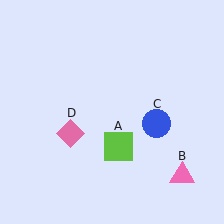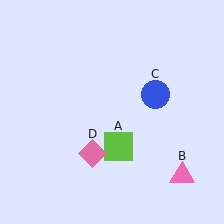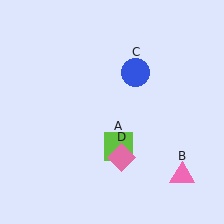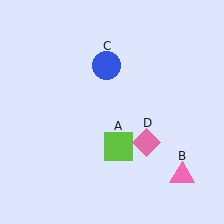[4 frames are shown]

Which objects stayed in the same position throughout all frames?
Lime square (object A) and pink triangle (object B) remained stationary.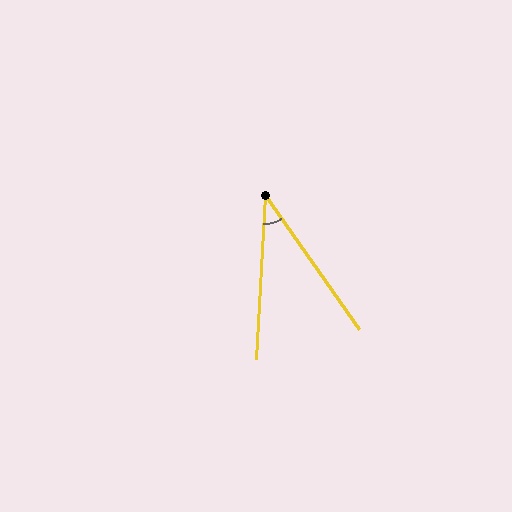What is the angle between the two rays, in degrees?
Approximately 38 degrees.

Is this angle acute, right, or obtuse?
It is acute.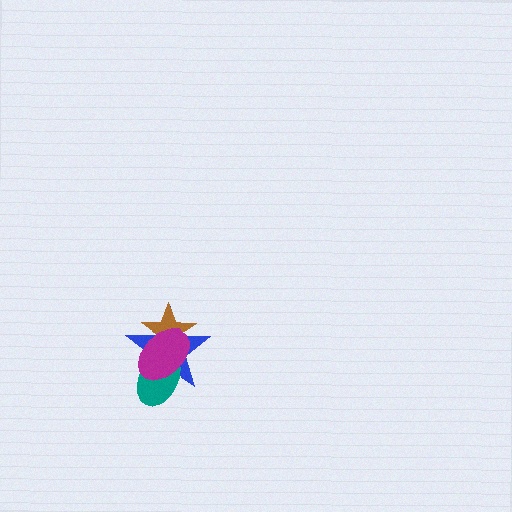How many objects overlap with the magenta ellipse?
3 objects overlap with the magenta ellipse.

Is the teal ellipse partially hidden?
Yes, it is partially covered by another shape.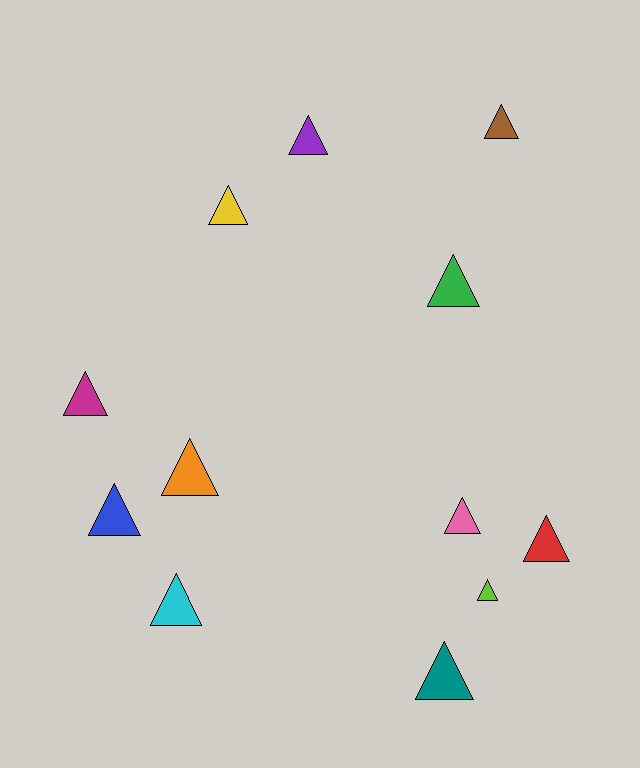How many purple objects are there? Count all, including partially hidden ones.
There is 1 purple object.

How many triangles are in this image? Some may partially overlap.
There are 12 triangles.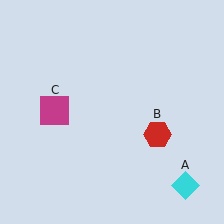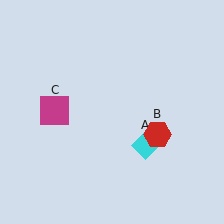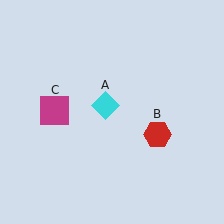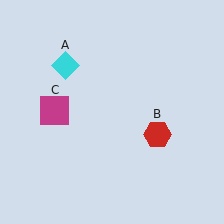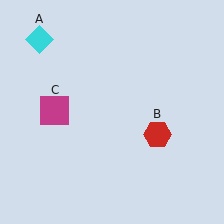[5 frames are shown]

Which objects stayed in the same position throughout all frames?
Red hexagon (object B) and magenta square (object C) remained stationary.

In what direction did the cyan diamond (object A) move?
The cyan diamond (object A) moved up and to the left.